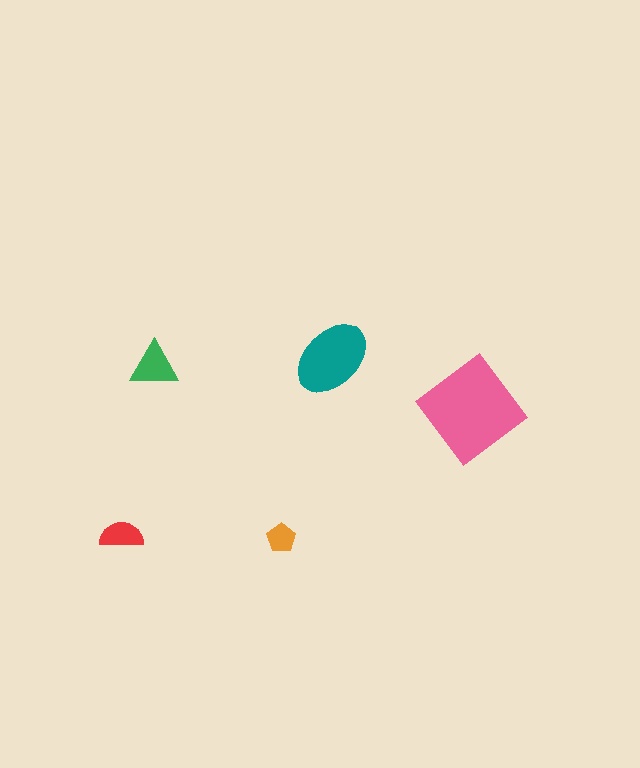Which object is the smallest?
The orange pentagon.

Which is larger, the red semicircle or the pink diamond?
The pink diamond.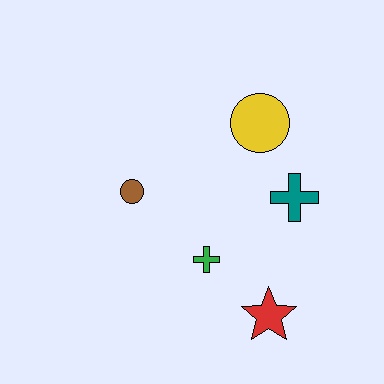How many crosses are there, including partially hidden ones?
There are 2 crosses.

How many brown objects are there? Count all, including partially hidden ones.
There is 1 brown object.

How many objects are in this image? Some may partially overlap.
There are 5 objects.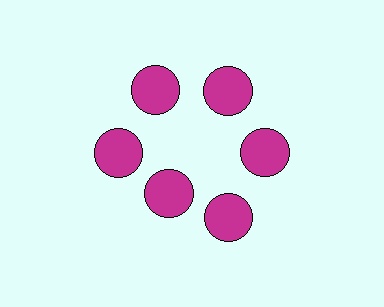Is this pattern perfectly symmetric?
No. The 6 magenta circles are arranged in a ring, but one element near the 7 o'clock position is pulled inward toward the center, breaking the 6-fold rotational symmetry.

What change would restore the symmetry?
The symmetry would be restored by moving it outward, back onto the ring so that all 6 circles sit at equal angles and equal distance from the center.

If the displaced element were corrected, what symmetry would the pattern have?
It would have 6-fold rotational symmetry — the pattern would map onto itself every 60 degrees.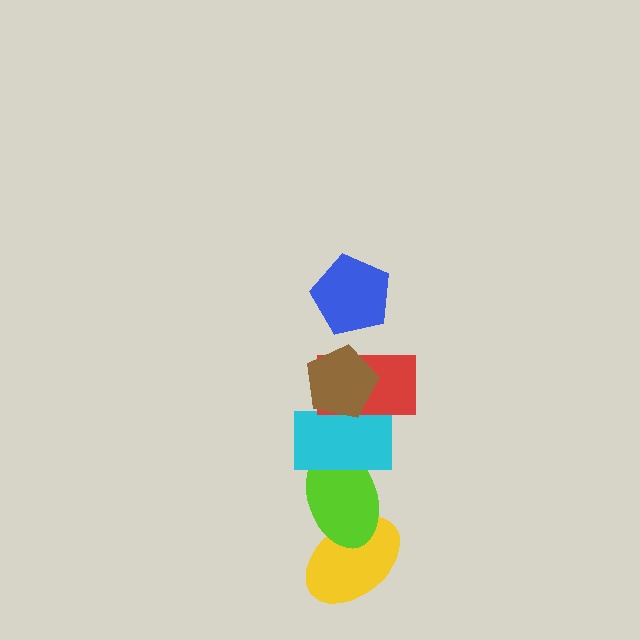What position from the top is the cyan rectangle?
The cyan rectangle is 4th from the top.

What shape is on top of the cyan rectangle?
The red rectangle is on top of the cyan rectangle.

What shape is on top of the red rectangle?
The brown pentagon is on top of the red rectangle.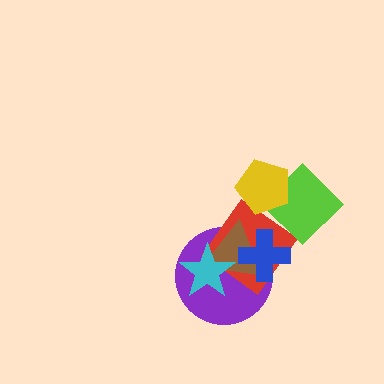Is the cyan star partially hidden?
No, no other shape covers it.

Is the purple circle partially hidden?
Yes, it is partially covered by another shape.